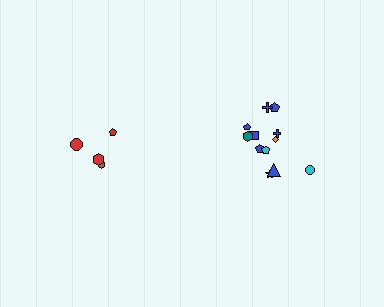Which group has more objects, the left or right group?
The right group.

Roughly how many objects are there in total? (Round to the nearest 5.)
Roughly 15 objects in total.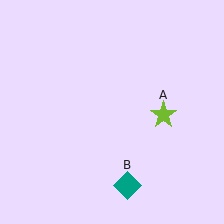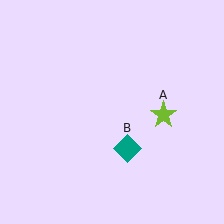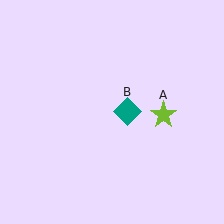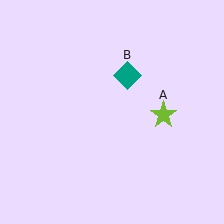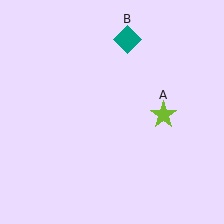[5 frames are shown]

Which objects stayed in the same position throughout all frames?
Lime star (object A) remained stationary.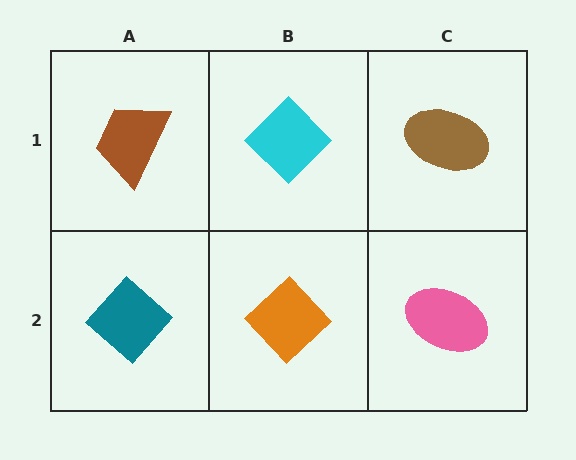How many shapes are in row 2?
3 shapes.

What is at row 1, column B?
A cyan diamond.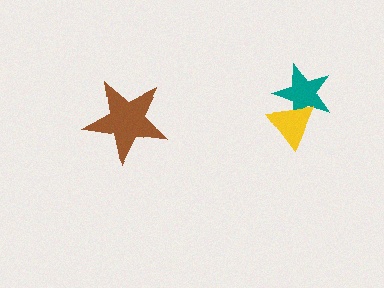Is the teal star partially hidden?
Yes, it is partially covered by another shape.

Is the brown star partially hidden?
No, no other shape covers it.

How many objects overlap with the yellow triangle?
1 object overlaps with the yellow triangle.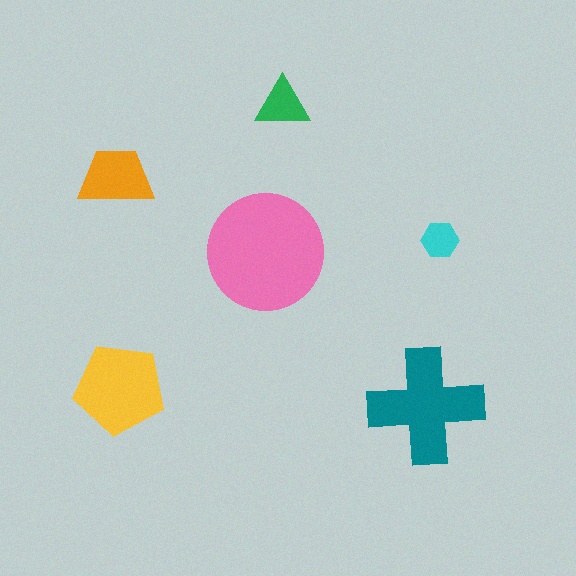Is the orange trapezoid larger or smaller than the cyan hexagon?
Larger.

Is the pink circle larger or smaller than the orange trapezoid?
Larger.